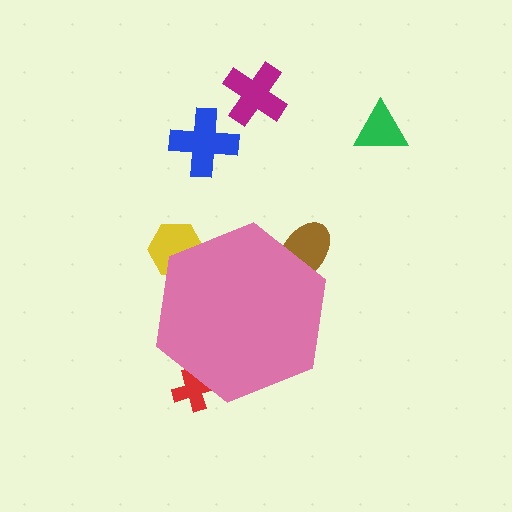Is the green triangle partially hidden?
No, the green triangle is fully visible.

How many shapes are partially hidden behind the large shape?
3 shapes are partially hidden.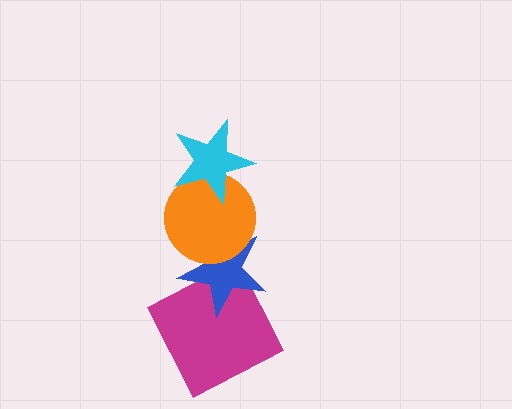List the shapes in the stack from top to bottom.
From top to bottom: the cyan star, the orange circle, the blue star, the magenta square.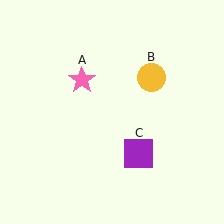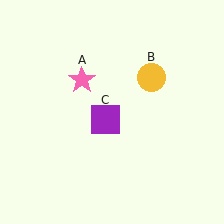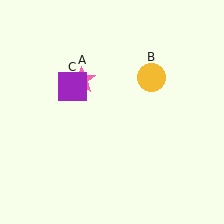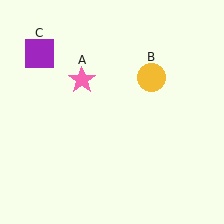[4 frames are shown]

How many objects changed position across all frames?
1 object changed position: purple square (object C).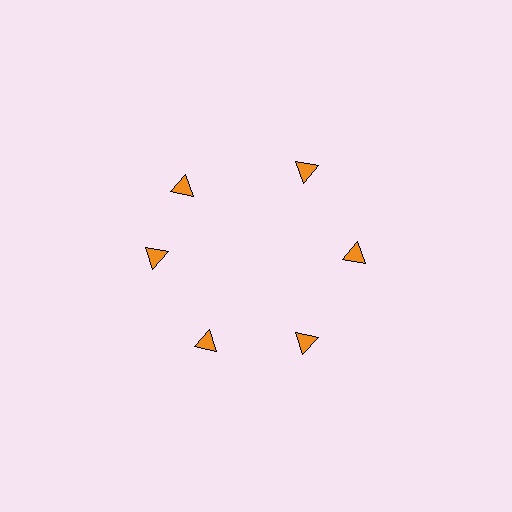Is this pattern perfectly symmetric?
No. The 6 orange triangles are arranged in a ring, but one element near the 11 o'clock position is rotated out of alignment along the ring, breaking the 6-fold rotational symmetry.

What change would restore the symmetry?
The symmetry would be restored by rotating it back into even spacing with its neighbors so that all 6 triangles sit at equal angles and equal distance from the center.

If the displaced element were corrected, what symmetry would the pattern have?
It would have 6-fold rotational symmetry — the pattern would map onto itself every 60 degrees.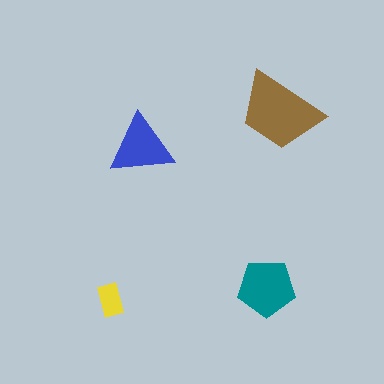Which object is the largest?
The brown trapezoid.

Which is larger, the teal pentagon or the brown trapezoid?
The brown trapezoid.